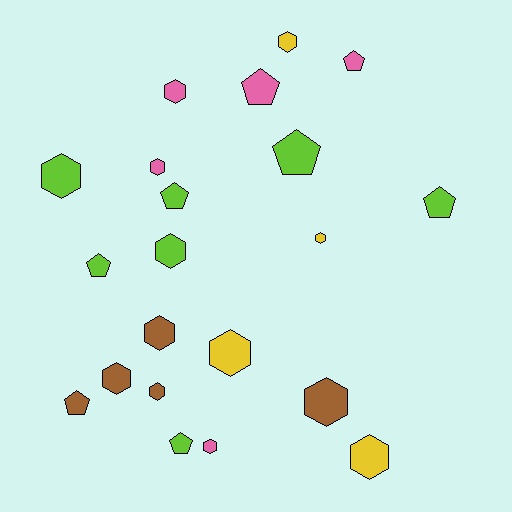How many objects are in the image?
There are 21 objects.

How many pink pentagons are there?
There are 2 pink pentagons.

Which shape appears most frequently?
Hexagon, with 13 objects.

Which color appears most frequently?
Lime, with 7 objects.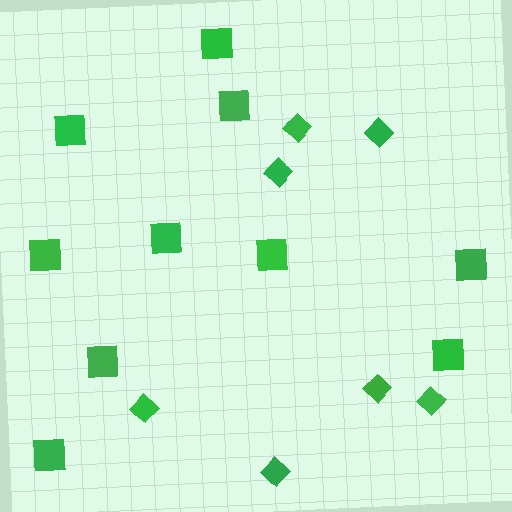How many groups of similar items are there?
There are 2 groups: one group of diamonds (7) and one group of squares (10).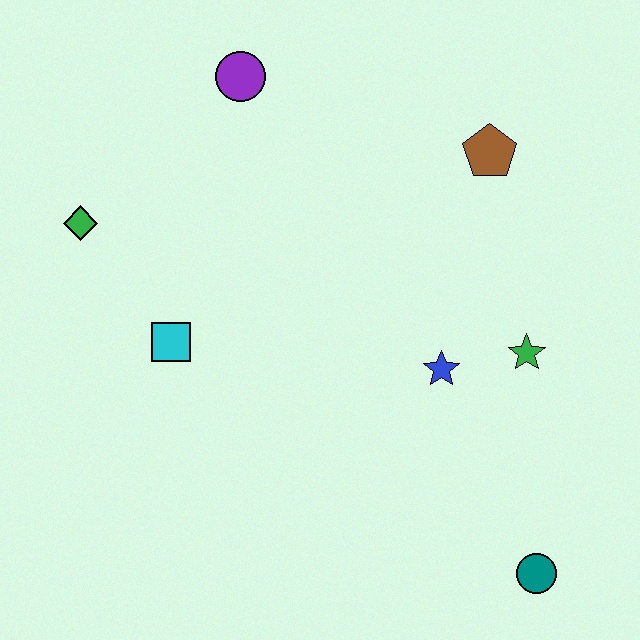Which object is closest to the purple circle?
The green diamond is closest to the purple circle.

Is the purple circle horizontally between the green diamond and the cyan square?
No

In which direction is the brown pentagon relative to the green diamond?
The brown pentagon is to the right of the green diamond.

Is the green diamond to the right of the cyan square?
No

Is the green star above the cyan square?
No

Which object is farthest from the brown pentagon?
The teal circle is farthest from the brown pentagon.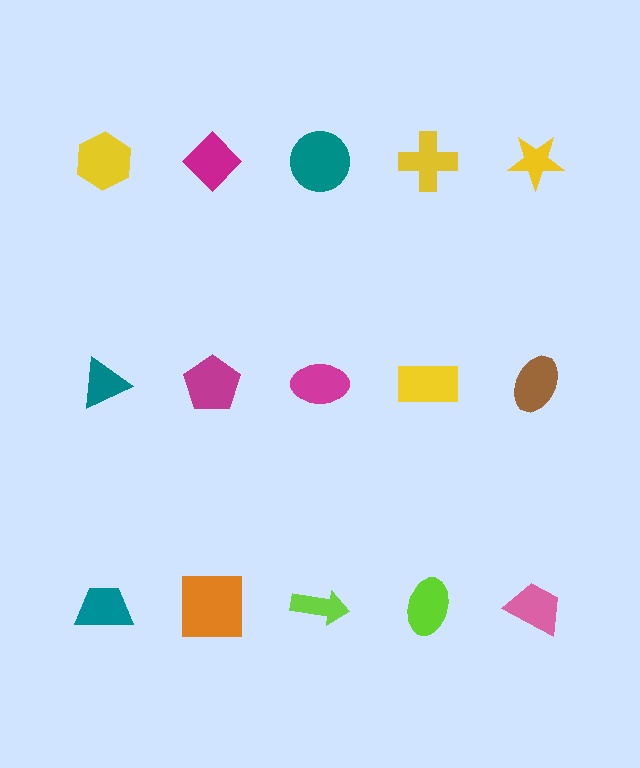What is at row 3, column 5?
A pink trapezoid.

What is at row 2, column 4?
A yellow rectangle.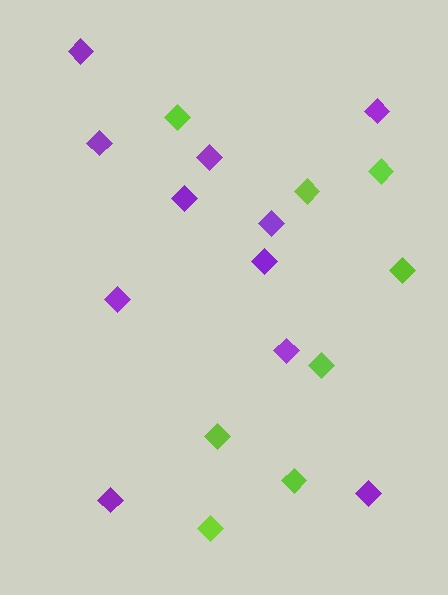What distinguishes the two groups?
There are 2 groups: one group of lime diamonds (8) and one group of purple diamonds (11).